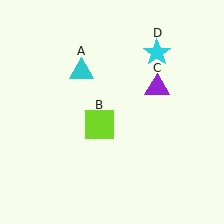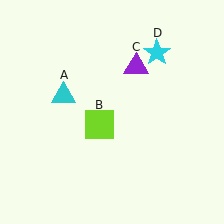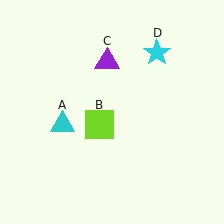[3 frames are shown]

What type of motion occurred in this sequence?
The cyan triangle (object A), purple triangle (object C) rotated counterclockwise around the center of the scene.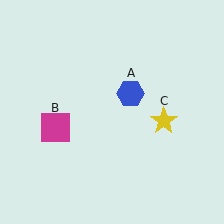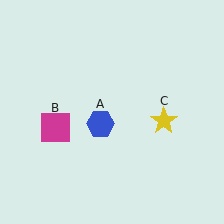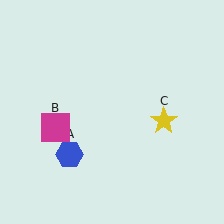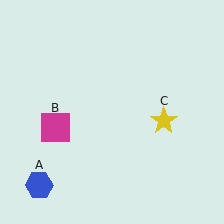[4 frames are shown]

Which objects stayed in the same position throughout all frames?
Magenta square (object B) and yellow star (object C) remained stationary.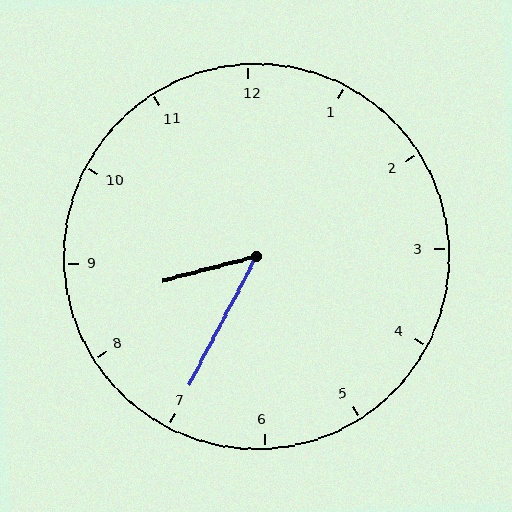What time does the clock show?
8:35.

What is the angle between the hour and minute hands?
Approximately 48 degrees.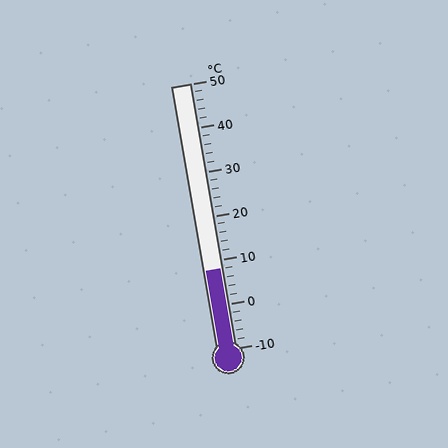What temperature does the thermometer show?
The thermometer shows approximately 8°C.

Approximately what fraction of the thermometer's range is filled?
The thermometer is filled to approximately 30% of its range.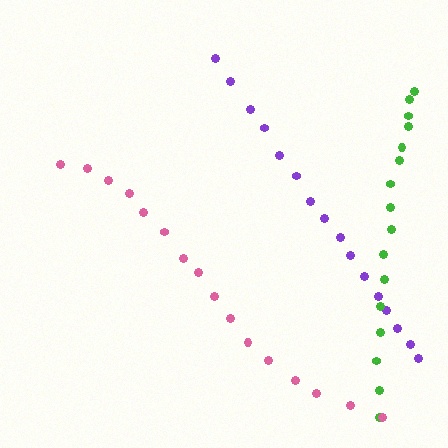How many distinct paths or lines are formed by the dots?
There are 3 distinct paths.